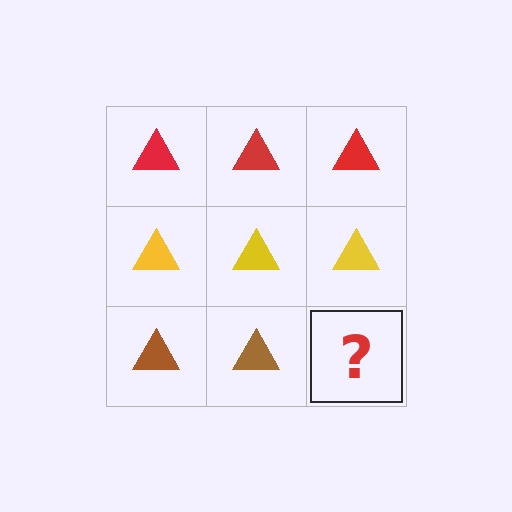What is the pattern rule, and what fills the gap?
The rule is that each row has a consistent color. The gap should be filled with a brown triangle.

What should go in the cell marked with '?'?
The missing cell should contain a brown triangle.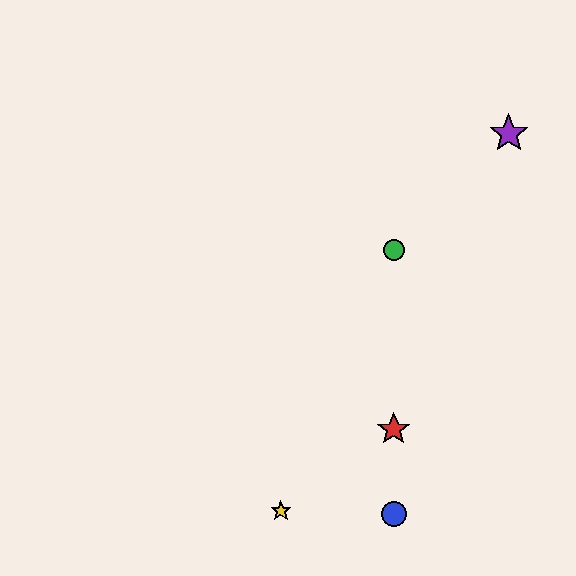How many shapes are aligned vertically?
3 shapes (the red star, the blue circle, the green circle) are aligned vertically.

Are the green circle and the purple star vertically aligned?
No, the green circle is at x≈394 and the purple star is at x≈509.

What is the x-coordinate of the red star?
The red star is at x≈394.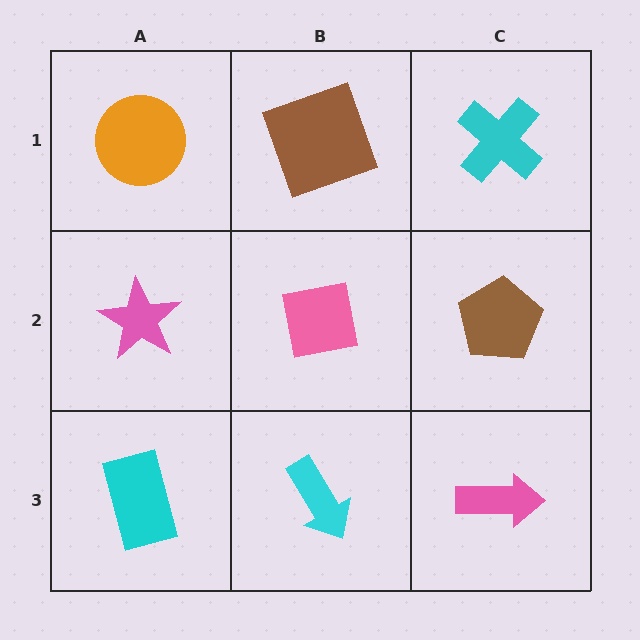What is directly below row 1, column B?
A pink square.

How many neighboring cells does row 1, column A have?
2.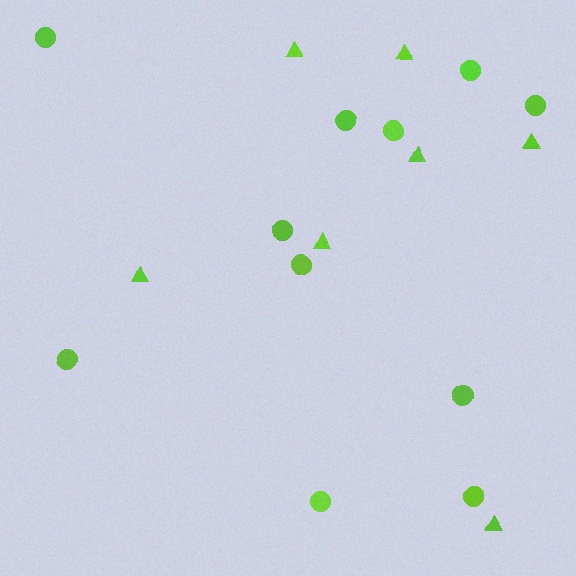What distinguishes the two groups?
There are 2 groups: one group of circles (11) and one group of triangles (7).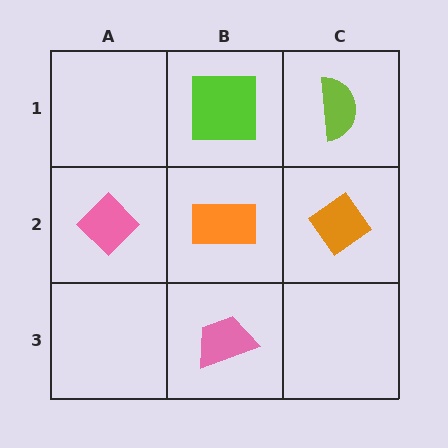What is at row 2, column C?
An orange diamond.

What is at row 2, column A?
A pink diamond.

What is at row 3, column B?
A pink trapezoid.